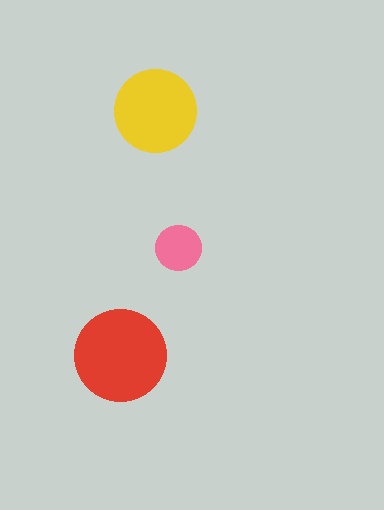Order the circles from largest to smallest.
the red one, the yellow one, the pink one.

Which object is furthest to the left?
The red circle is leftmost.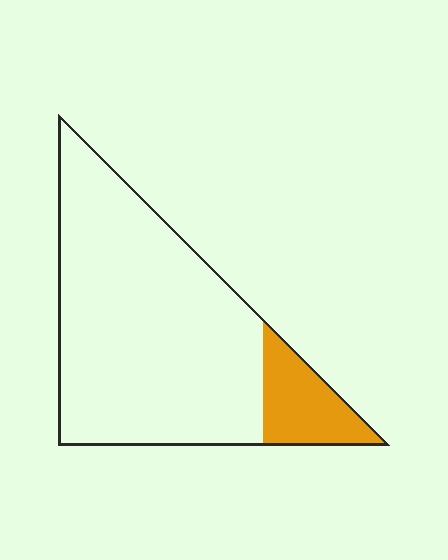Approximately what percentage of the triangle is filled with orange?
Approximately 15%.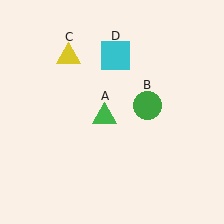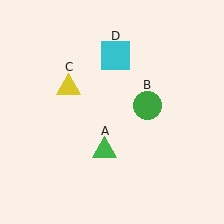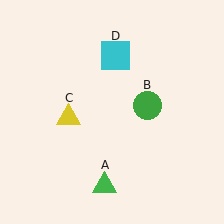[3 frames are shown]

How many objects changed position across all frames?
2 objects changed position: green triangle (object A), yellow triangle (object C).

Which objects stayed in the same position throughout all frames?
Green circle (object B) and cyan square (object D) remained stationary.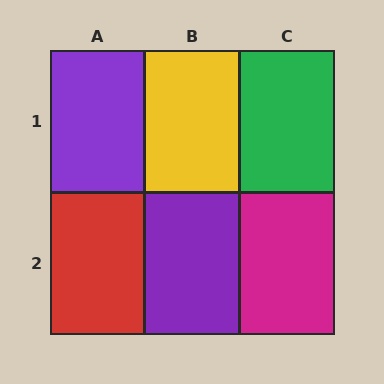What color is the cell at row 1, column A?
Purple.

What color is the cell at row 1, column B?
Yellow.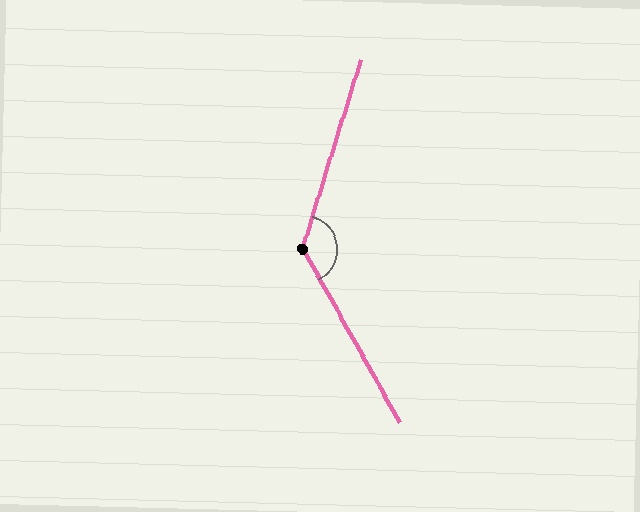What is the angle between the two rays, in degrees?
Approximately 134 degrees.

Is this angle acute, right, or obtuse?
It is obtuse.